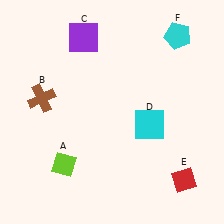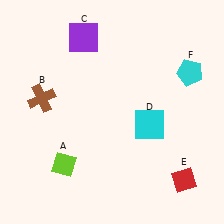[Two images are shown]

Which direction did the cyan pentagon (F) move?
The cyan pentagon (F) moved down.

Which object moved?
The cyan pentagon (F) moved down.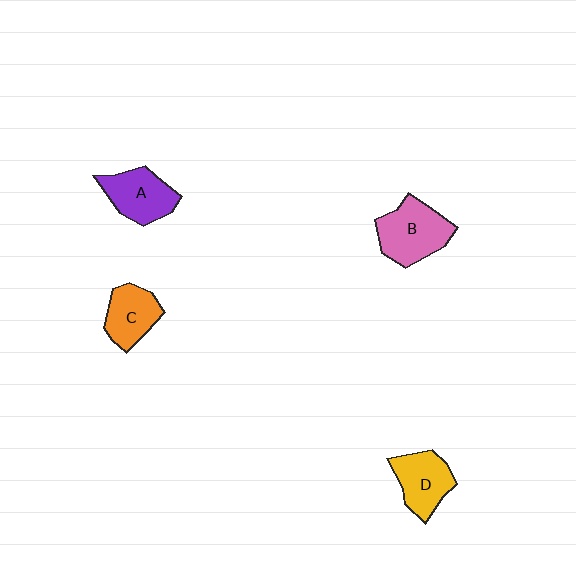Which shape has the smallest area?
Shape C (orange).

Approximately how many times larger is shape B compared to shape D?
Approximately 1.2 times.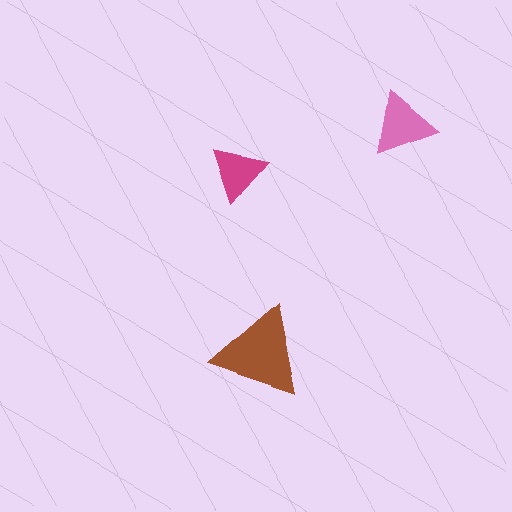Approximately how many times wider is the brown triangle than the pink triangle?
About 1.5 times wider.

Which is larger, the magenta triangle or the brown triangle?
The brown one.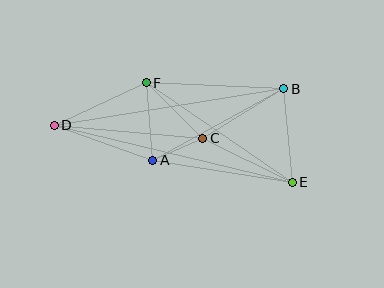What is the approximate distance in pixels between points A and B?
The distance between A and B is approximately 149 pixels.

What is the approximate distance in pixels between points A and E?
The distance between A and E is approximately 141 pixels.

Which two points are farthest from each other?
Points D and E are farthest from each other.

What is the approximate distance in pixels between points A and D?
The distance between A and D is approximately 105 pixels.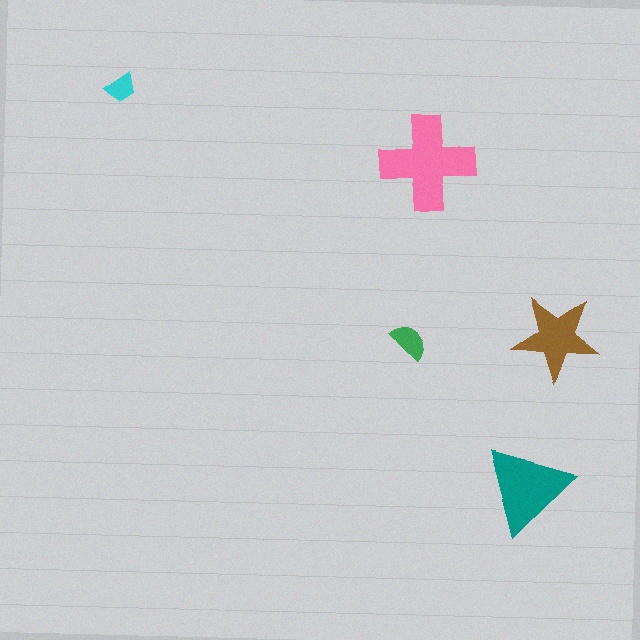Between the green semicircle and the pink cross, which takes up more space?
The pink cross.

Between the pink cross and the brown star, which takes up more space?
The pink cross.